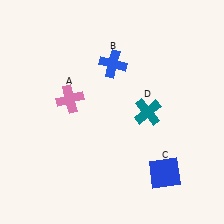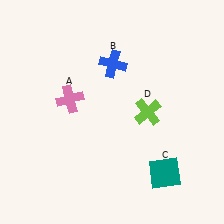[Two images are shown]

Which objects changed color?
C changed from blue to teal. D changed from teal to lime.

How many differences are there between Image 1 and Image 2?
There are 2 differences between the two images.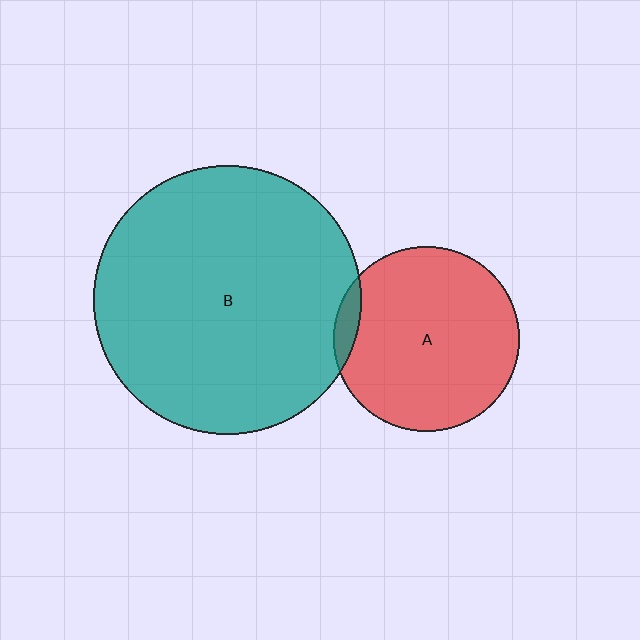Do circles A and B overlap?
Yes.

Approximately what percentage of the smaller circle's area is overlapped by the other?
Approximately 5%.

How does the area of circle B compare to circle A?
Approximately 2.1 times.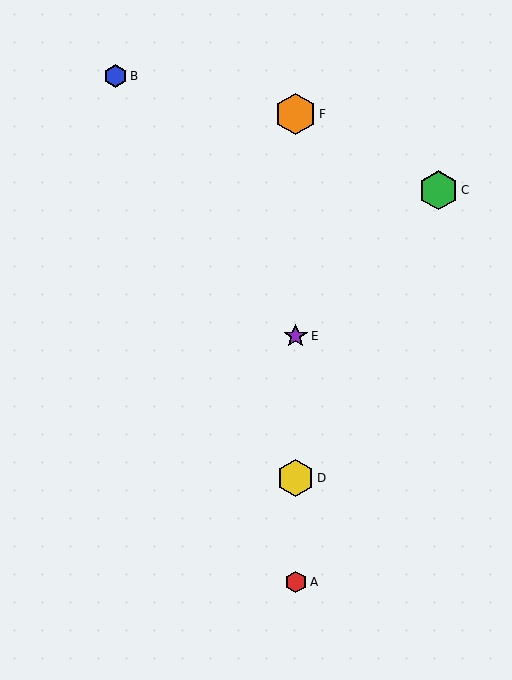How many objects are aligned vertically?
4 objects (A, D, E, F) are aligned vertically.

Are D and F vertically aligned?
Yes, both are at x≈296.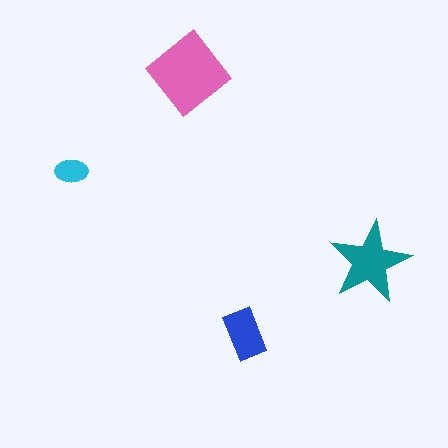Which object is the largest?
The pink diamond.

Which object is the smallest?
The cyan ellipse.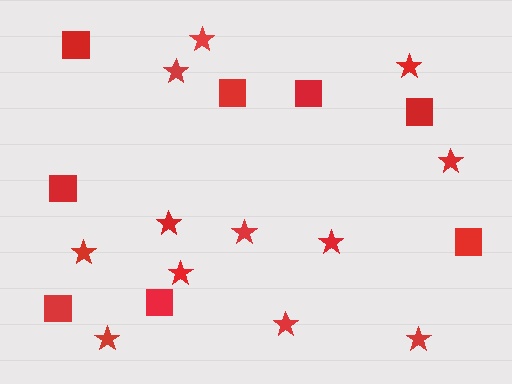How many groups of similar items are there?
There are 2 groups: one group of squares (8) and one group of stars (12).